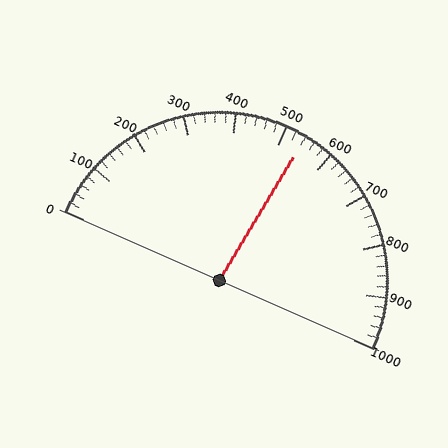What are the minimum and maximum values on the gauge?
The gauge ranges from 0 to 1000.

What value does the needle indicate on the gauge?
The needle indicates approximately 540.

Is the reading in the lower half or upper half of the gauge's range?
The reading is in the upper half of the range (0 to 1000).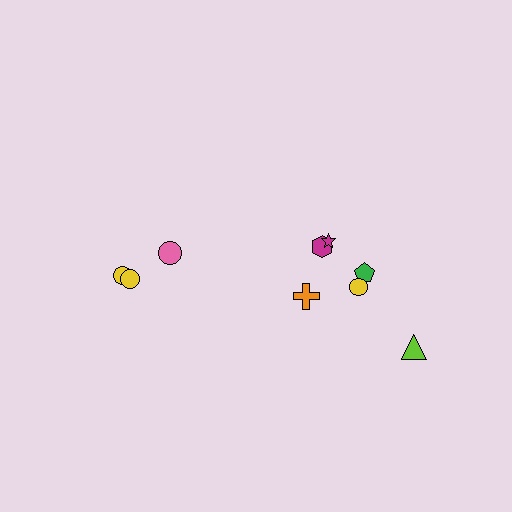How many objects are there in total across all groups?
There are 9 objects.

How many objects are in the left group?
There are 3 objects.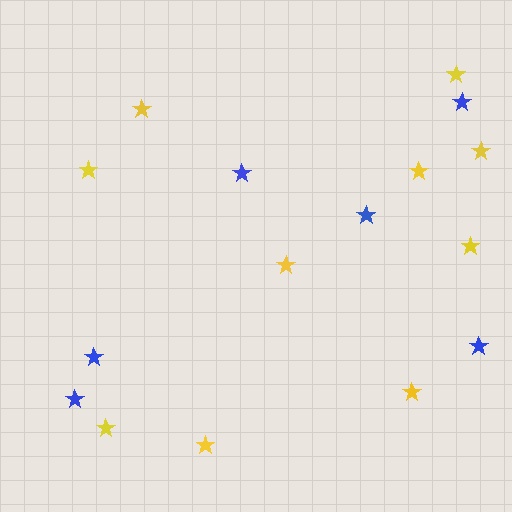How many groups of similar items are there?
There are 2 groups: one group of blue stars (6) and one group of yellow stars (10).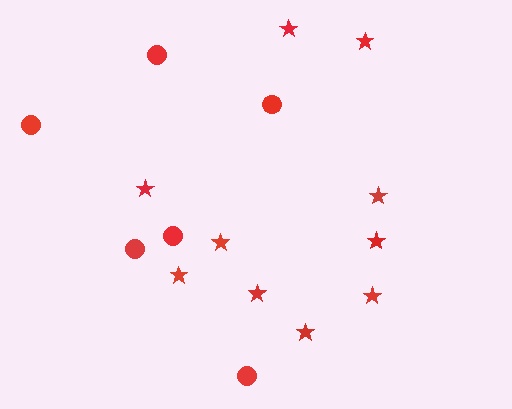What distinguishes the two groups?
There are 2 groups: one group of stars (10) and one group of circles (6).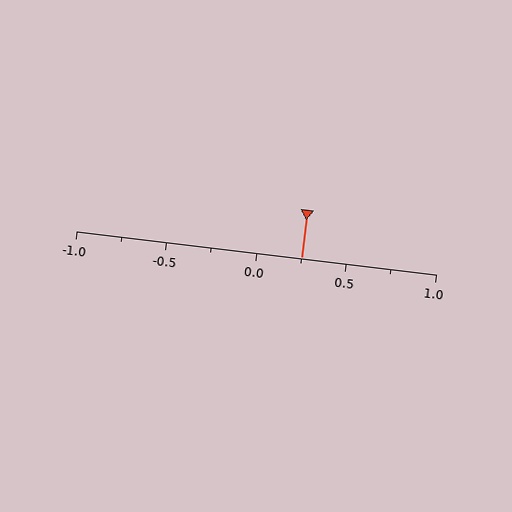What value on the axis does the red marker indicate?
The marker indicates approximately 0.25.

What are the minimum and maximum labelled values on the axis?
The axis runs from -1.0 to 1.0.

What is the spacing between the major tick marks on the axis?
The major ticks are spaced 0.5 apart.